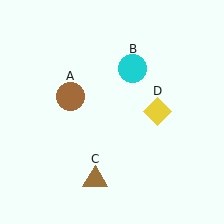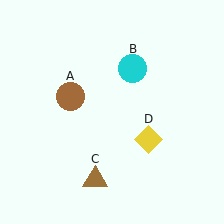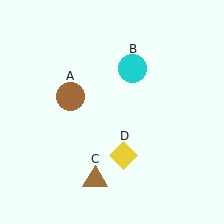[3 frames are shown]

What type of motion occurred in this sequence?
The yellow diamond (object D) rotated clockwise around the center of the scene.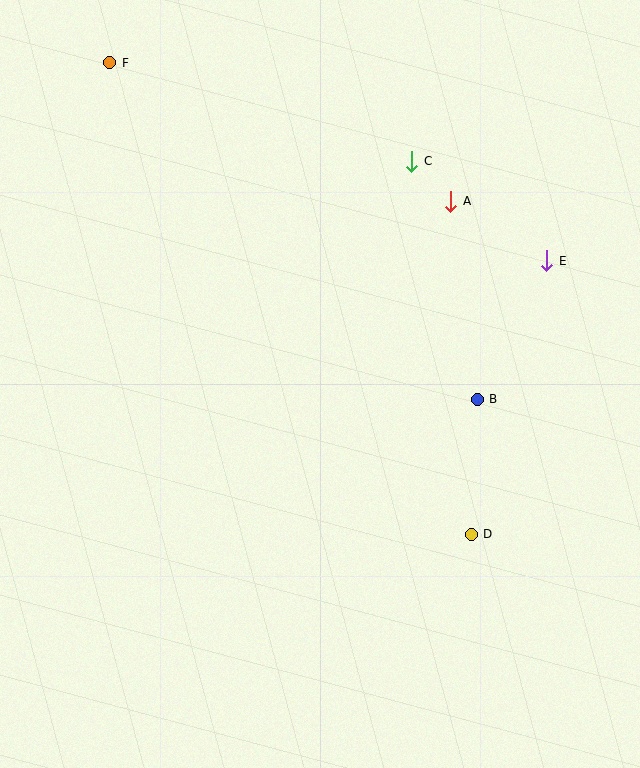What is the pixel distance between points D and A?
The distance between D and A is 334 pixels.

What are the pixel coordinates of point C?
Point C is at (412, 161).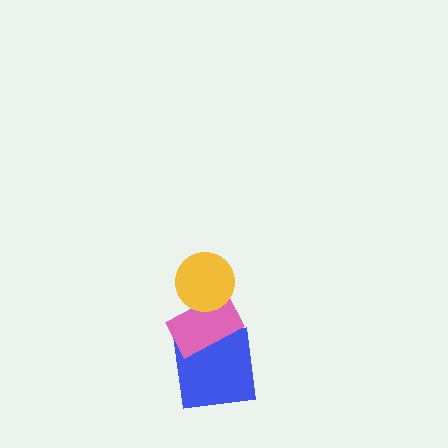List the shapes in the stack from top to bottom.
From top to bottom: the yellow circle, the pink rectangle, the blue square.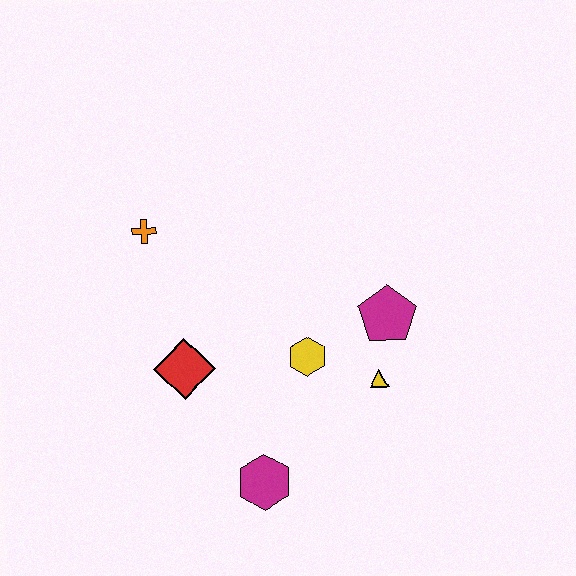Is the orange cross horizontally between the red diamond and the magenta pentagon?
No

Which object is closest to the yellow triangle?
The magenta pentagon is closest to the yellow triangle.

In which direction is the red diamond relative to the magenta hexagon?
The red diamond is above the magenta hexagon.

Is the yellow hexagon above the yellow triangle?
Yes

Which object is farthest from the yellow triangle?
The orange cross is farthest from the yellow triangle.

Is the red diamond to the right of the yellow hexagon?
No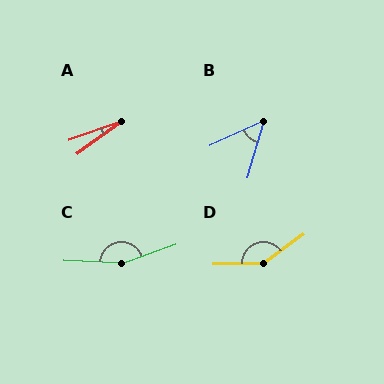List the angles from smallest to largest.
A (17°), B (49°), D (145°), C (157°).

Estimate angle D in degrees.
Approximately 145 degrees.